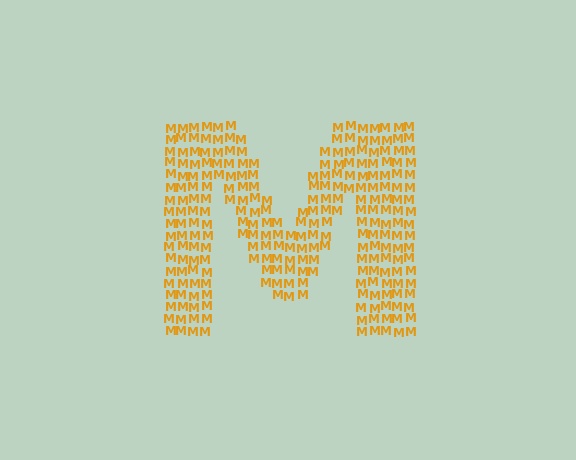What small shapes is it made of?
It is made of small letter M's.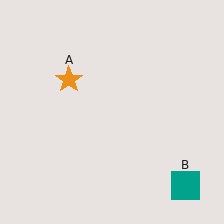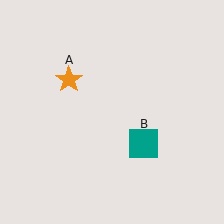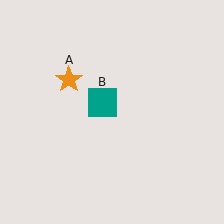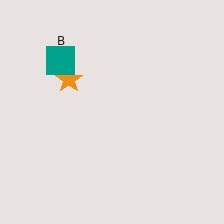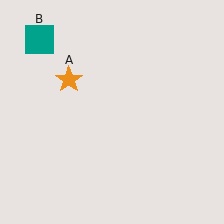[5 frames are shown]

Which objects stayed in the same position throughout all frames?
Orange star (object A) remained stationary.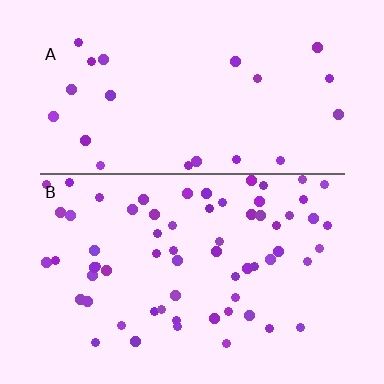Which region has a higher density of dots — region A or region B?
B (the bottom).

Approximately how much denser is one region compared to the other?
Approximately 2.8× — region B over region A.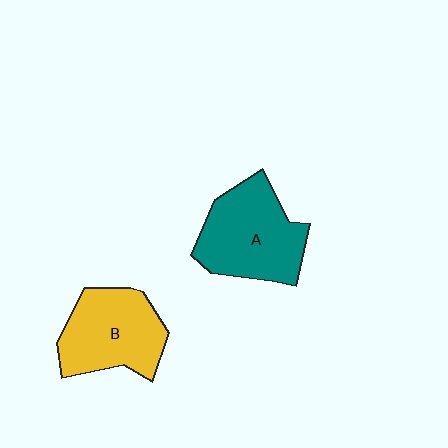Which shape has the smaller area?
Shape B (yellow).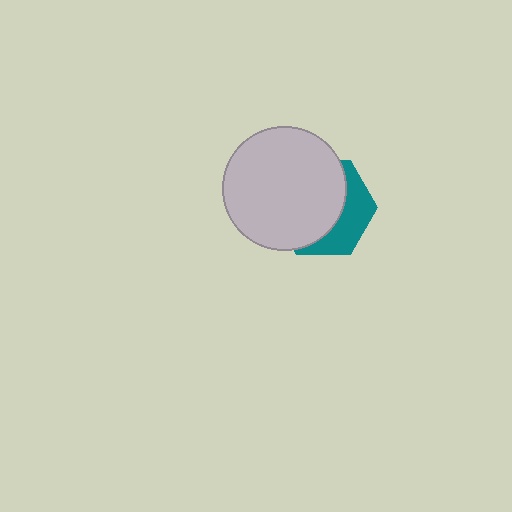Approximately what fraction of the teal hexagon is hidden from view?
Roughly 64% of the teal hexagon is hidden behind the light gray circle.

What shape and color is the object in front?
The object in front is a light gray circle.